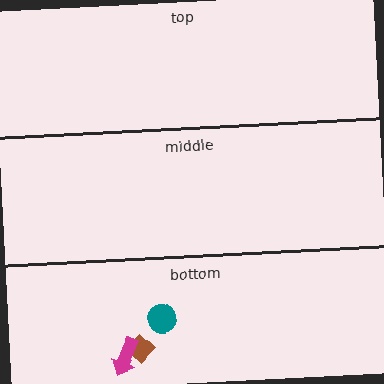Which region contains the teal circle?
The bottom region.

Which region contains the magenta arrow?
The bottom region.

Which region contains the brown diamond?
The bottom region.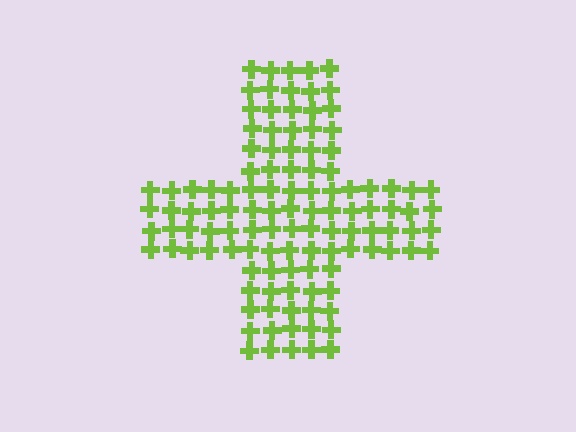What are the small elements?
The small elements are crosses.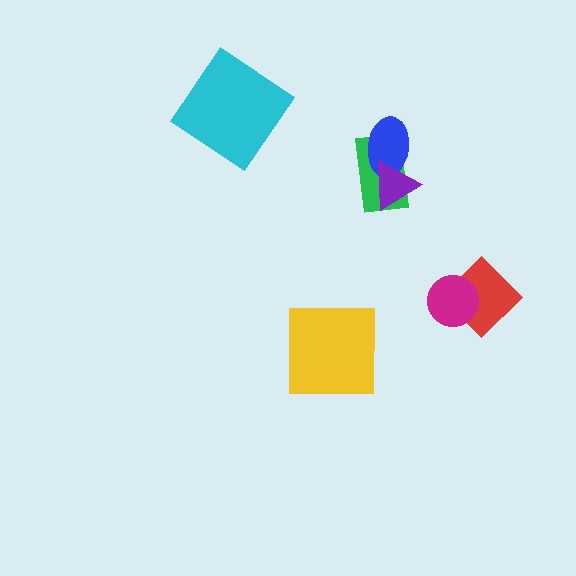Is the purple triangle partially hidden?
No, no other shape covers it.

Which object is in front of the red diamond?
The magenta circle is in front of the red diamond.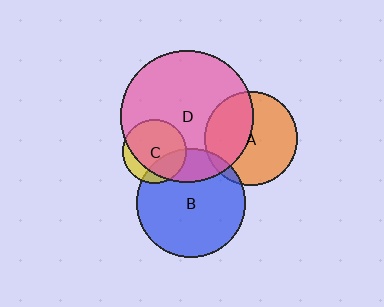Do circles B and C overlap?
Yes.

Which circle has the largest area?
Circle D (pink).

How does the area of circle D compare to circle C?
Approximately 4.3 times.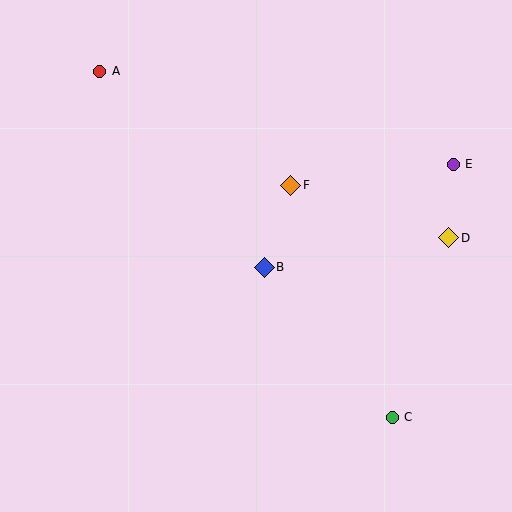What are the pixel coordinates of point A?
Point A is at (100, 71).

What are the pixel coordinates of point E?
Point E is at (453, 164).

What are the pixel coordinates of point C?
Point C is at (392, 417).